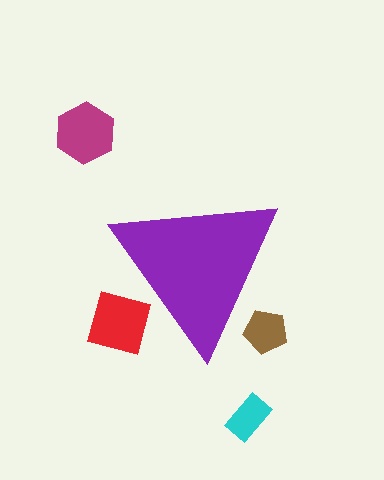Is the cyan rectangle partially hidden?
No, the cyan rectangle is fully visible.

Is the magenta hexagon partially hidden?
No, the magenta hexagon is fully visible.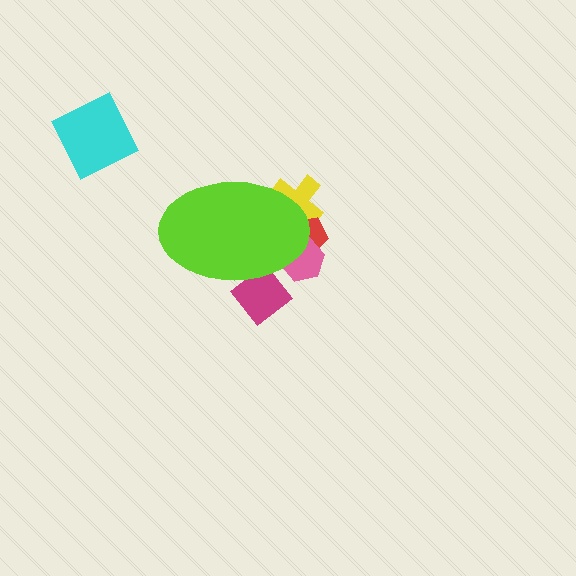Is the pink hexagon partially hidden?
Yes, the pink hexagon is partially hidden behind the lime ellipse.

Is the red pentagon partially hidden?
Yes, the red pentagon is partially hidden behind the lime ellipse.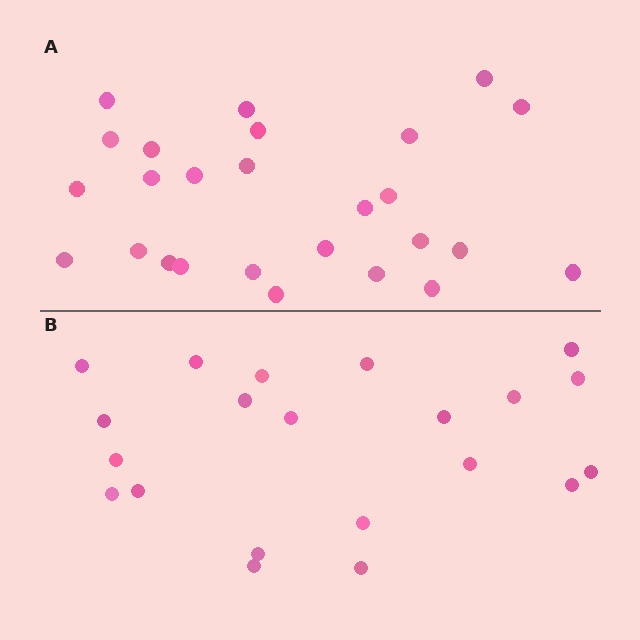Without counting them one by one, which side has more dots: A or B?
Region A (the top region) has more dots.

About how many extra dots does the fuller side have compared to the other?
Region A has about 5 more dots than region B.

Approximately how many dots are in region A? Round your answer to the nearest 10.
About 30 dots. (The exact count is 26, which rounds to 30.)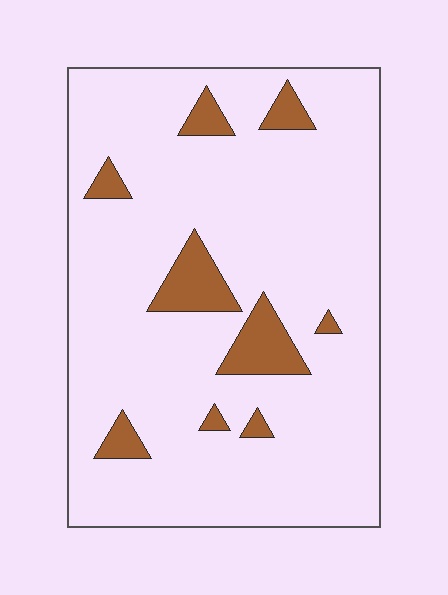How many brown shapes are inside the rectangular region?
9.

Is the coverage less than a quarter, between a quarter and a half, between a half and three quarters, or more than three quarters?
Less than a quarter.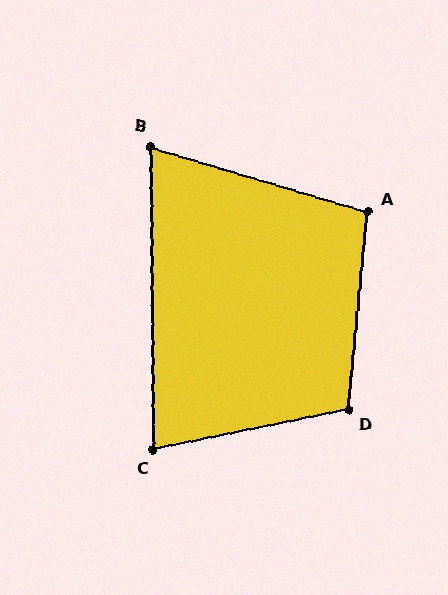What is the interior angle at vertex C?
Approximately 79 degrees (acute).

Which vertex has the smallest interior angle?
B, at approximately 73 degrees.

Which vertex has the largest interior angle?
D, at approximately 107 degrees.